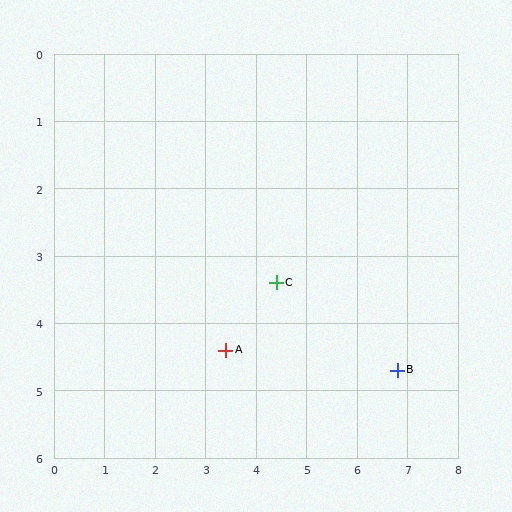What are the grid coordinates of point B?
Point B is at approximately (6.8, 4.7).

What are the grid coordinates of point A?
Point A is at approximately (3.4, 4.4).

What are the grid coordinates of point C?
Point C is at approximately (4.4, 3.4).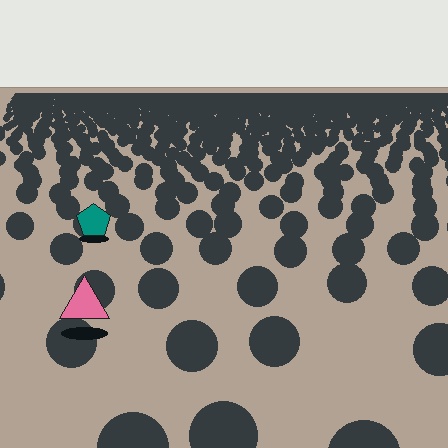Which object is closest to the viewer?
The pink triangle is closest. The texture marks near it are larger and more spread out.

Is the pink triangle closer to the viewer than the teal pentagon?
Yes. The pink triangle is closer — you can tell from the texture gradient: the ground texture is coarser near it.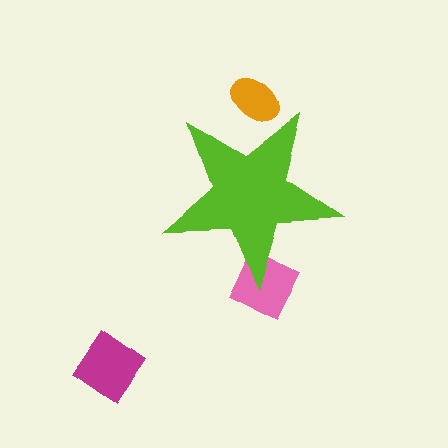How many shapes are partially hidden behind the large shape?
2 shapes are partially hidden.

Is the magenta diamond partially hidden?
No, the magenta diamond is fully visible.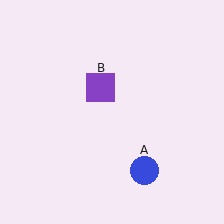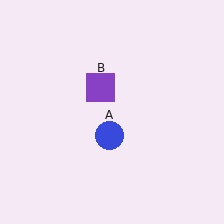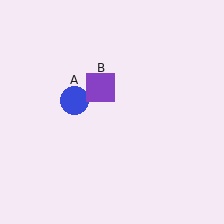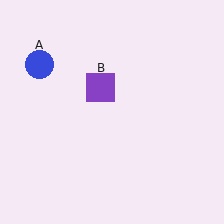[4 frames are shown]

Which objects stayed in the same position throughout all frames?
Purple square (object B) remained stationary.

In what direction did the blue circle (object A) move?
The blue circle (object A) moved up and to the left.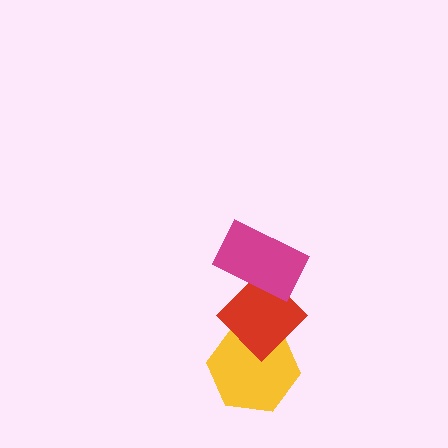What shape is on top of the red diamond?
The magenta rectangle is on top of the red diamond.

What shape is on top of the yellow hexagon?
The red diamond is on top of the yellow hexagon.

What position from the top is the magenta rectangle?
The magenta rectangle is 1st from the top.